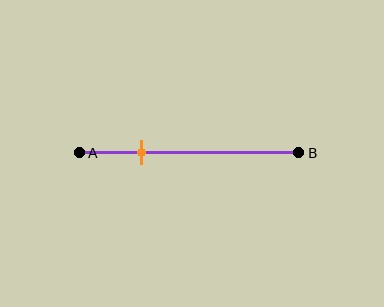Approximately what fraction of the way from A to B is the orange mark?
The orange mark is approximately 30% of the way from A to B.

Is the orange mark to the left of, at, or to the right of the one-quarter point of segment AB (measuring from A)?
The orange mark is to the right of the one-quarter point of segment AB.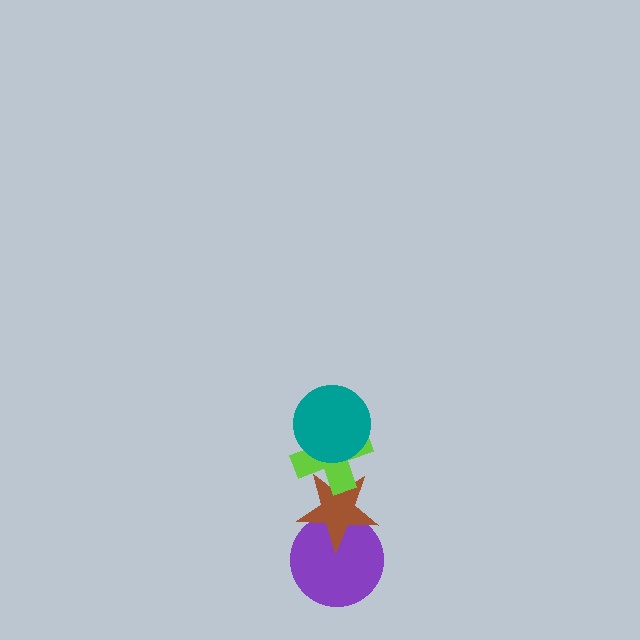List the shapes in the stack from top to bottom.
From top to bottom: the teal circle, the lime cross, the brown star, the purple circle.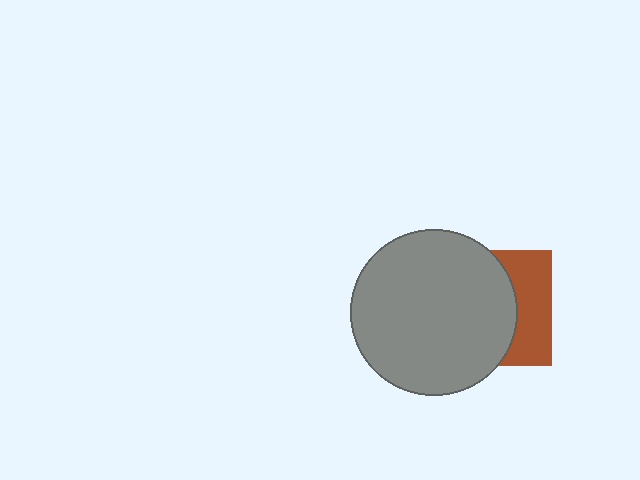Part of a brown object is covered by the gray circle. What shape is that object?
It is a square.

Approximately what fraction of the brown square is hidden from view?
Roughly 65% of the brown square is hidden behind the gray circle.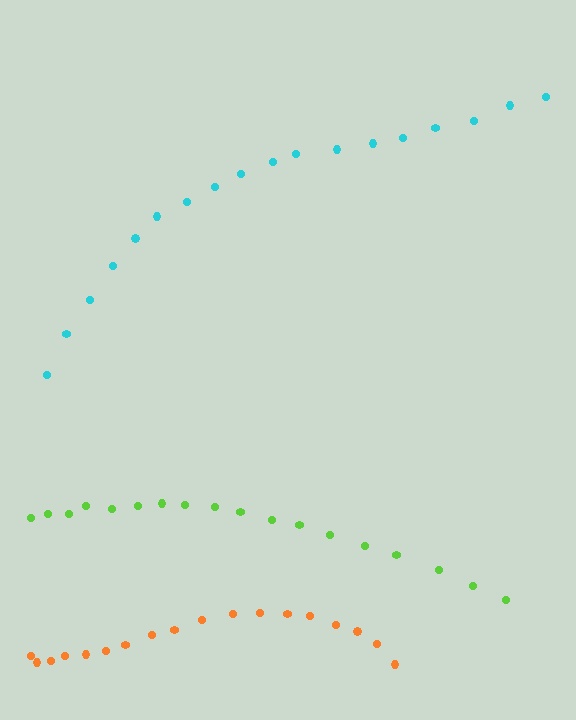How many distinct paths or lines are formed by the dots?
There are 3 distinct paths.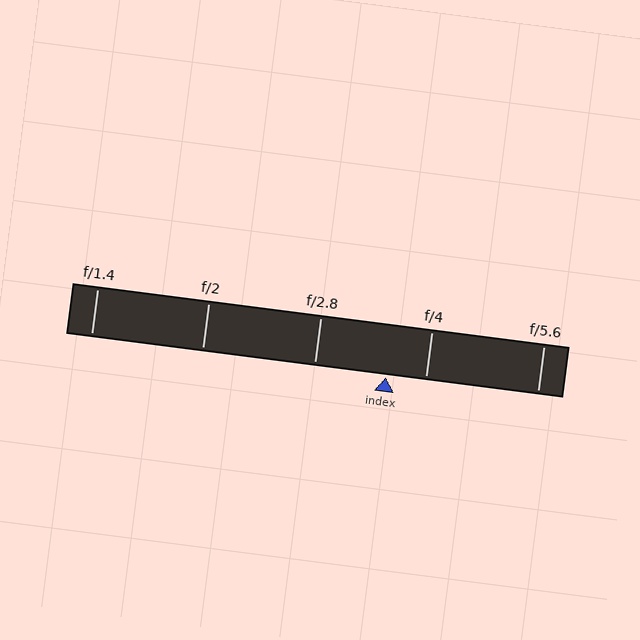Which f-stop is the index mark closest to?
The index mark is closest to f/4.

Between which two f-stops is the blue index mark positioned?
The index mark is between f/2.8 and f/4.